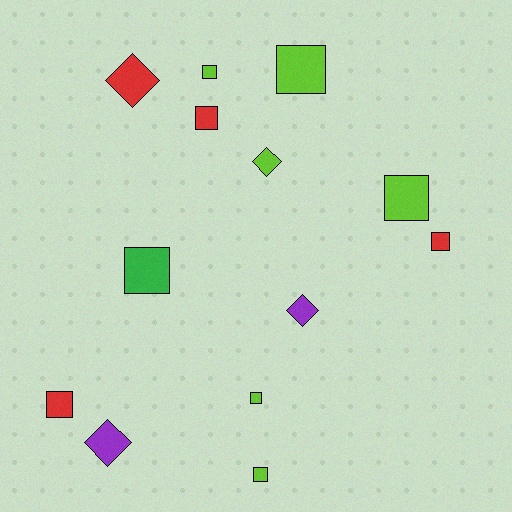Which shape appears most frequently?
Square, with 9 objects.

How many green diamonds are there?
There are no green diamonds.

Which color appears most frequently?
Lime, with 6 objects.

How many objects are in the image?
There are 13 objects.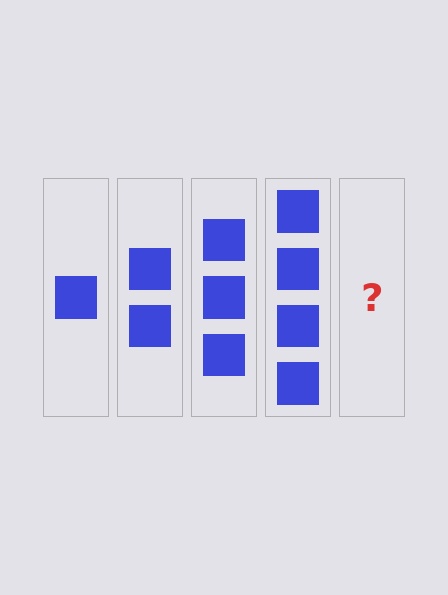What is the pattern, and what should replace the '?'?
The pattern is that each step adds one more square. The '?' should be 5 squares.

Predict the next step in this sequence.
The next step is 5 squares.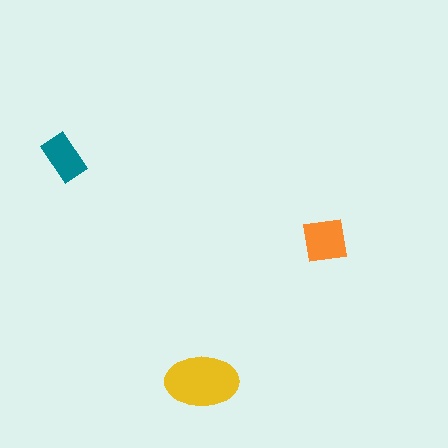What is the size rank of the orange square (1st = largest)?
2nd.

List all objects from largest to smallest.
The yellow ellipse, the orange square, the teal rectangle.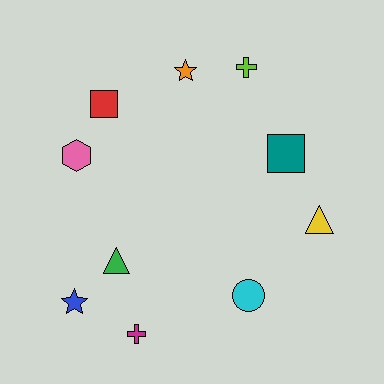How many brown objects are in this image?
There are no brown objects.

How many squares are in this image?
There are 2 squares.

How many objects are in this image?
There are 10 objects.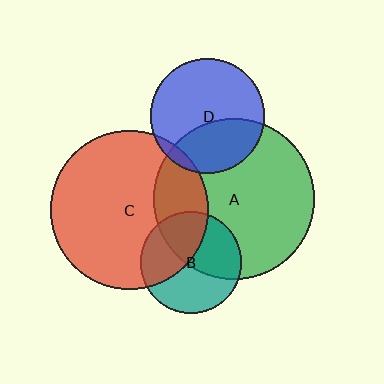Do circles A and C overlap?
Yes.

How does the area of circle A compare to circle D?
Approximately 2.0 times.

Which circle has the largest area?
Circle A (green).